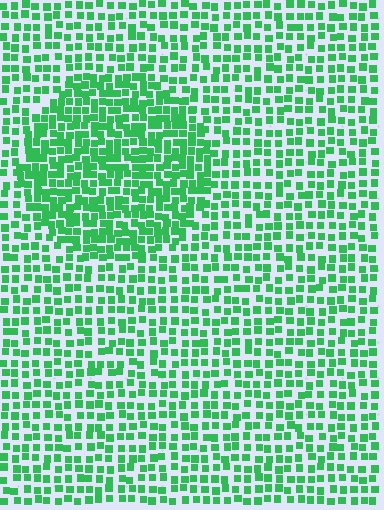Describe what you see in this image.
The image contains small green elements arranged at two different densities. A circle-shaped region is visible where the elements are more densely packed than the surrounding area.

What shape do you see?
I see a circle.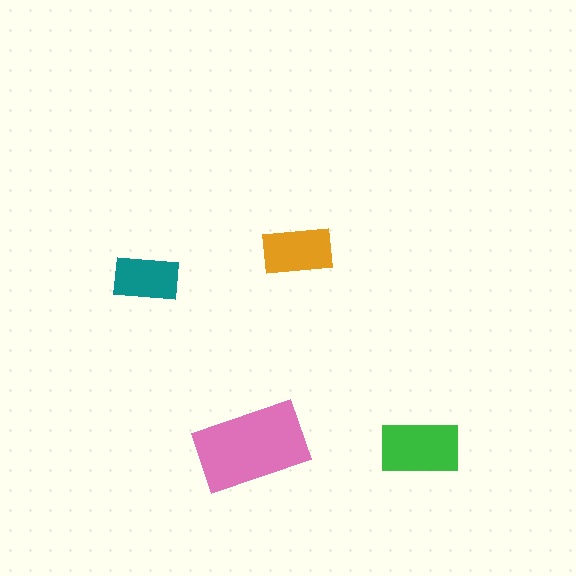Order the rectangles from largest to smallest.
the pink one, the green one, the orange one, the teal one.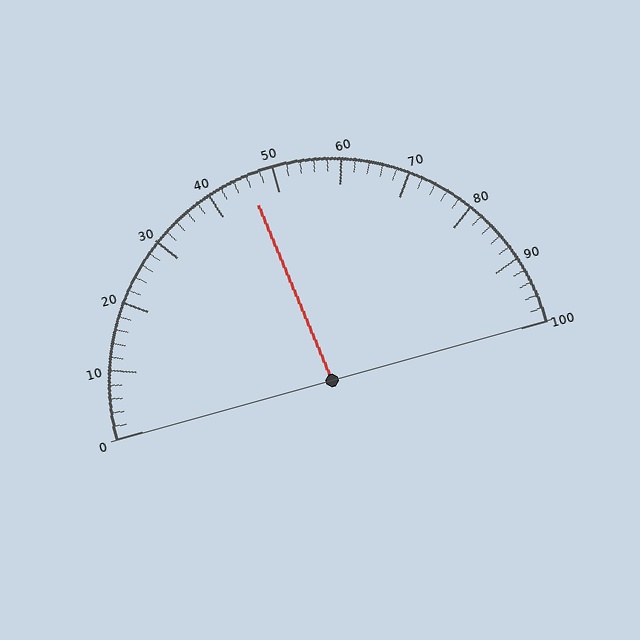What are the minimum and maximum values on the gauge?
The gauge ranges from 0 to 100.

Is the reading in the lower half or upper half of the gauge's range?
The reading is in the lower half of the range (0 to 100).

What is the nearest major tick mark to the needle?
The nearest major tick mark is 50.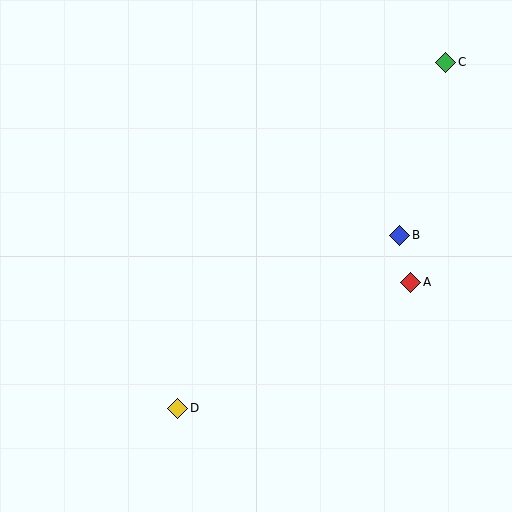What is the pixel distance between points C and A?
The distance between C and A is 223 pixels.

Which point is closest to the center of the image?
Point B at (400, 235) is closest to the center.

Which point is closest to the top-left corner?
Point D is closest to the top-left corner.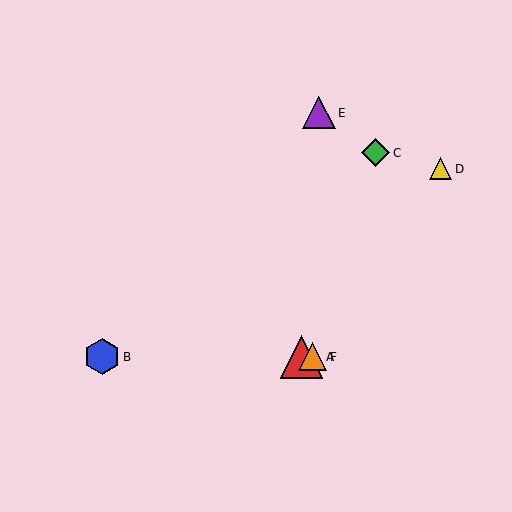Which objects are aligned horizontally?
Objects A, B, F are aligned horizontally.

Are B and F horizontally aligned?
Yes, both are at y≈357.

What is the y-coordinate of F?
Object F is at y≈357.